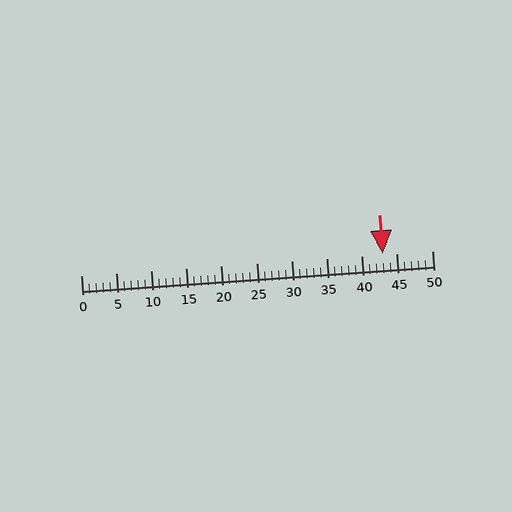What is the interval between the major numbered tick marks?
The major tick marks are spaced 5 units apart.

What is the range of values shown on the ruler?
The ruler shows values from 0 to 50.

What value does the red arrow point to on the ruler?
The red arrow points to approximately 43.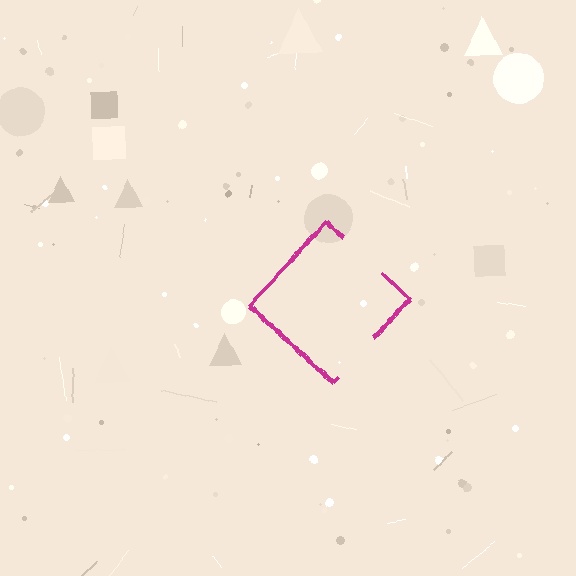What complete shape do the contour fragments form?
The contour fragments form a diamond.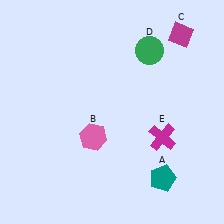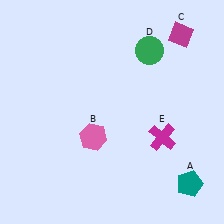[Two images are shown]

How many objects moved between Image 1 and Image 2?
1 object moved between the two images.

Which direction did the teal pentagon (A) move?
The teal pentagon (A) moved right.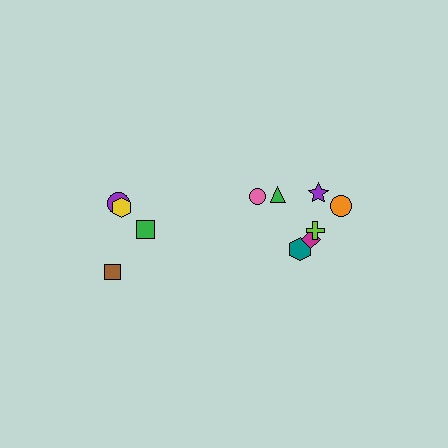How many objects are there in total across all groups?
There are 11 objects.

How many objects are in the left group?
There are 4 objects.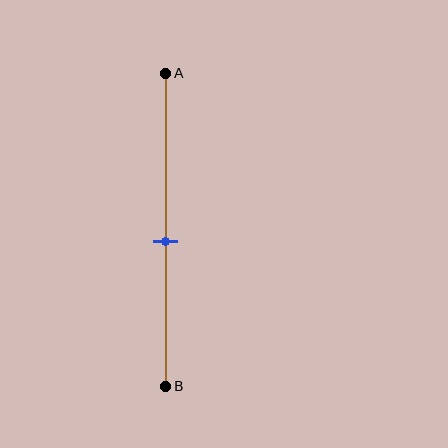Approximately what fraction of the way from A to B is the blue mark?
The blue mark is approximately 55% of the way from A to B.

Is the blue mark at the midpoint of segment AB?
No, the mark is at about 55% from A, not at the 50% midpoint.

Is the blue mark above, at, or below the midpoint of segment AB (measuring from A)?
The blue mark is below the midpoint of segment AB.